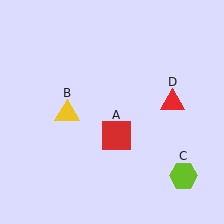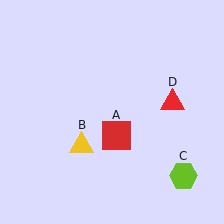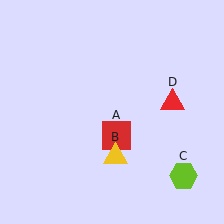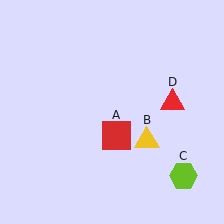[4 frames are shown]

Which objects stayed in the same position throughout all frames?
Red square (object A) and lime hexagon (object C) and red triangle (object D) remained stationary.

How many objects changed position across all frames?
1 object changed position: yellow triangle (object B).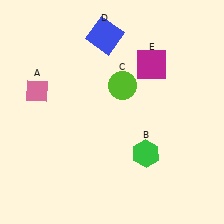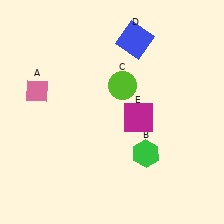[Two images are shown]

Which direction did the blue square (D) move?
The blue square (D) moved right.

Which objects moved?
The objects that moved are: the blue square (D), the magenta square (E).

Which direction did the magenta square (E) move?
The magenta square (E) moved down.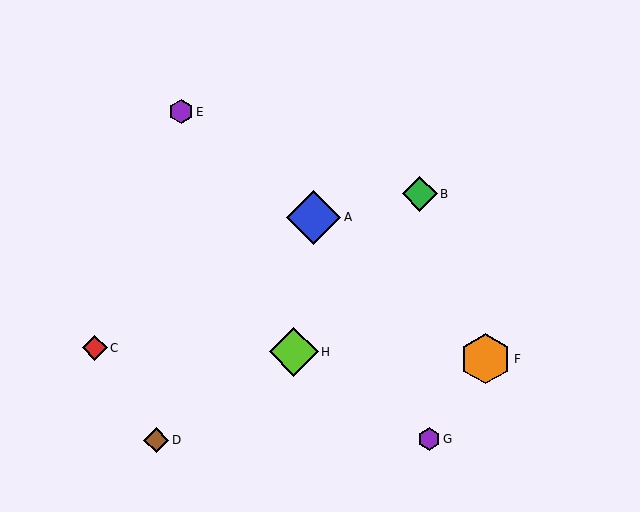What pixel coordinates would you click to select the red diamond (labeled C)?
Click at (95, 348) to select the red diamond C.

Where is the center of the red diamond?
The center of the red diamond is at (95, 348).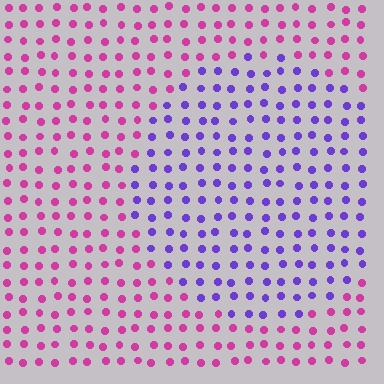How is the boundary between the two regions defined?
The boundary is defined purely by a slight shift in hue (about 58 degrees). Spacing, size, and orientation are identical on both sides.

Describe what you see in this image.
The image is filled with small magenta elements in a uniform arrangement. A circle-shaped region is visible where the elements are tinted to a slightly different hue, forming a subtle color boundary.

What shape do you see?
I see a circle.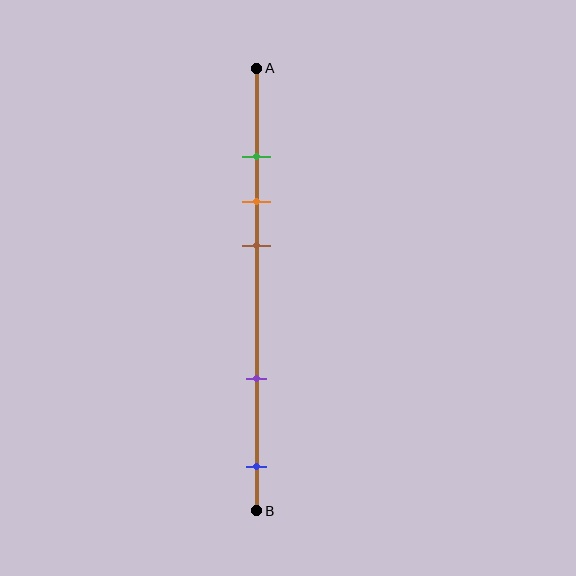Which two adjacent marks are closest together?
The green and orange marks are the closest adjacent pair.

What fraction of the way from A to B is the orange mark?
The orange mark is approximately 30% (0.3) of the way from A to B.